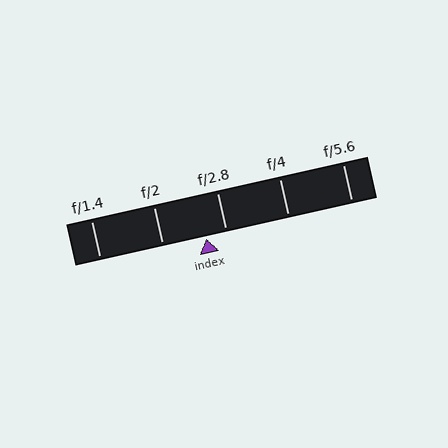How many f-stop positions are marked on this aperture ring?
There are 5 f-stop positions marked.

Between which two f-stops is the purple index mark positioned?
The index mark is between f/2 and f/2.8.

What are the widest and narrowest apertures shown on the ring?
The widest aperture shown is f/1.4 and the narrowest is f/5.6.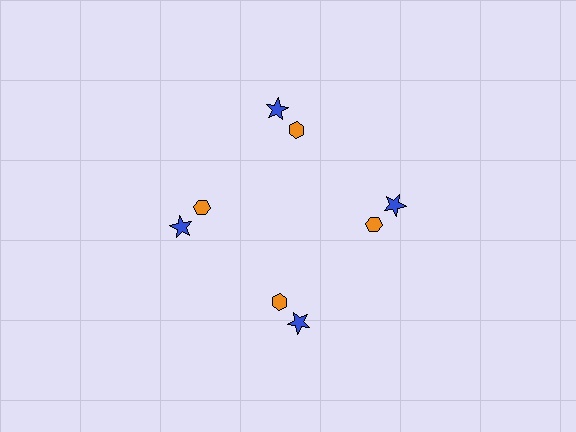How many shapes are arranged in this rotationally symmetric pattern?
There are 8 shapes, arranged in 4 groups of 2.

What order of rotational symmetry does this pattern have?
This pattern has 4-fold rotational symmetry.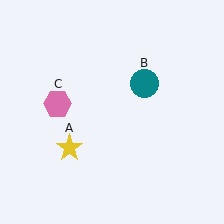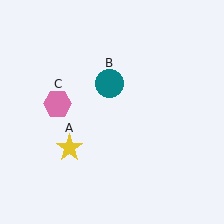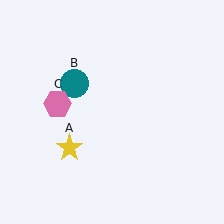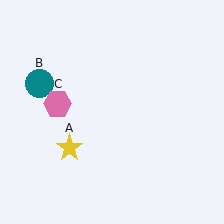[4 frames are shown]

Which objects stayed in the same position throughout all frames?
Yellow star (object A) and pink hexagon (object C) remained stationary.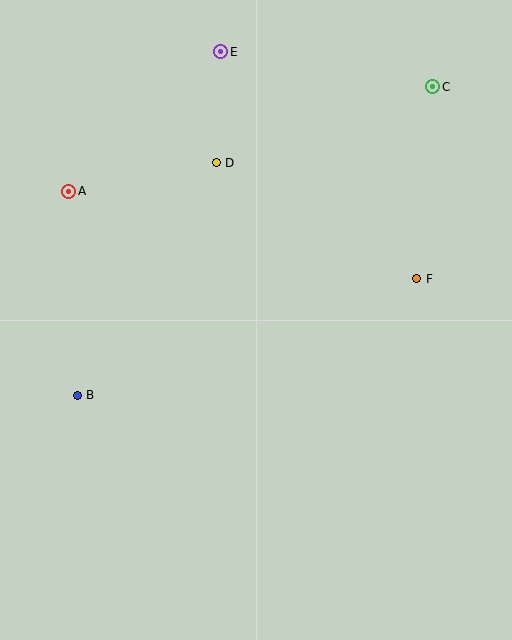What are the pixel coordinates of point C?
Point C is at (433, 87).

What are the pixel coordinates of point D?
Point D is at (216, 163).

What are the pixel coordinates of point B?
Point B is at (77, 395).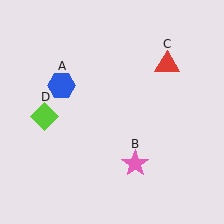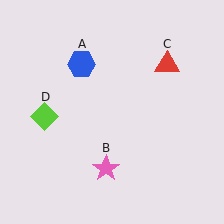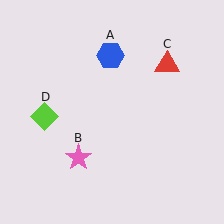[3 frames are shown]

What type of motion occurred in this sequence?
The blue hexagon (object A), pink star (object B) rotated clockwise around the center of the scene.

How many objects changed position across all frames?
2 objects changed position: blue hexagon (object A), pink star (object B).